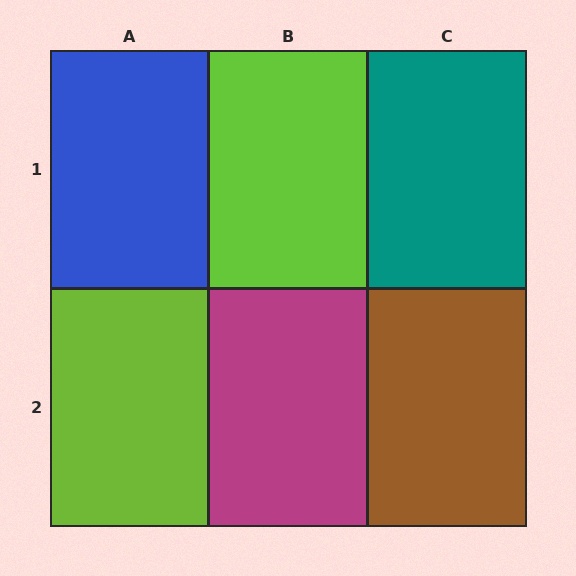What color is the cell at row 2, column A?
Lime.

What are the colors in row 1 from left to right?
Blue, lime, teal.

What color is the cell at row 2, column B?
Magenta.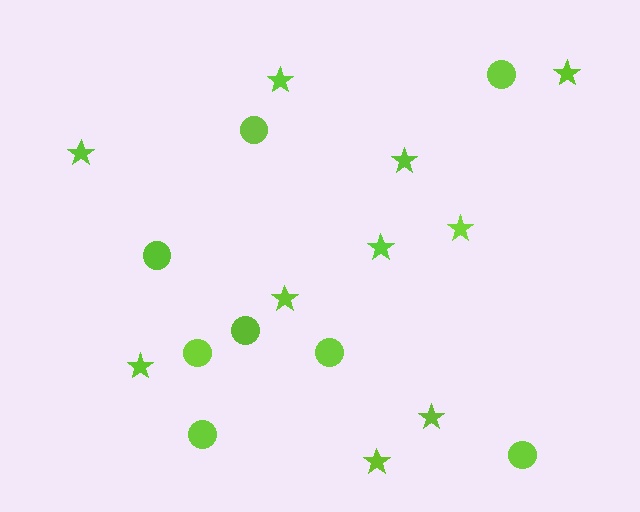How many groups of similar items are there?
There are 2 groups: one group of stars (10) and one group of circles (8).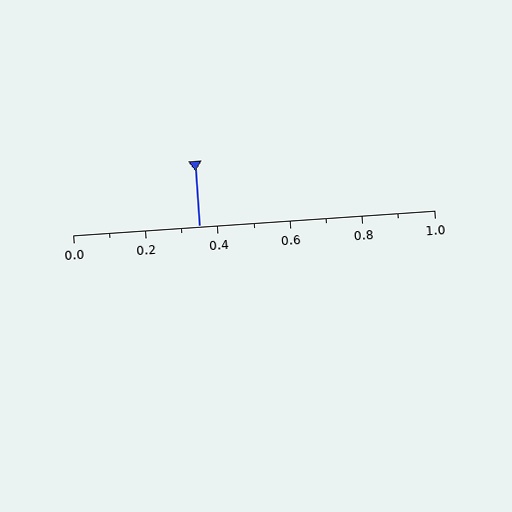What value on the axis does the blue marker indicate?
The marker indicates approximately 0.35.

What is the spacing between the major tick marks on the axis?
The major ticks are spaced 0.2 apart.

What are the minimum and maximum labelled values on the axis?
The axis runs from 0.0 to 1.0.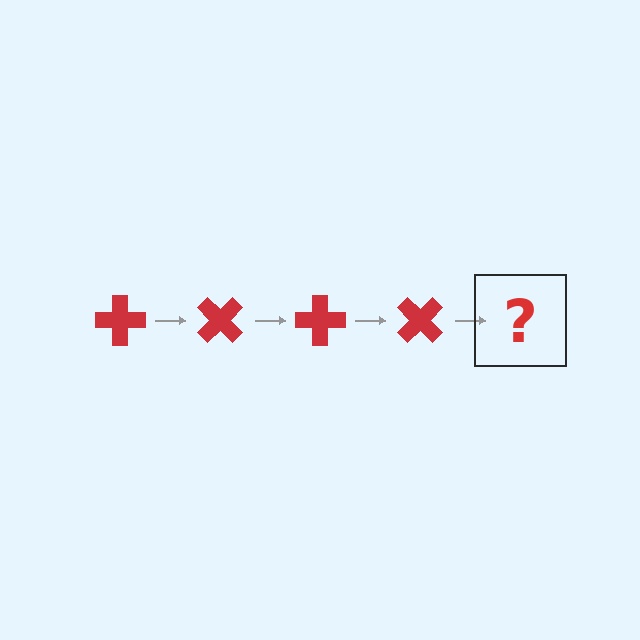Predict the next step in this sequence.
The next step is a red cross rotated 180 degrees.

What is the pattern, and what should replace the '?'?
The pattern is that the cross rotates 45 degrees each step. The '?' should be a red cross rotated 180 degrees.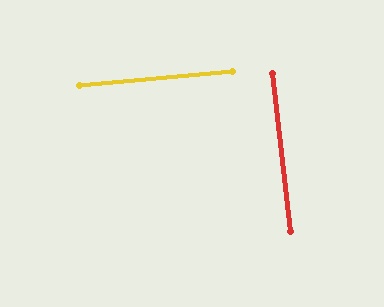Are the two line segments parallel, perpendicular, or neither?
Perpendicular — they meet at approximately 89°.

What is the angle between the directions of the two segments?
Approximately 89 degrees.